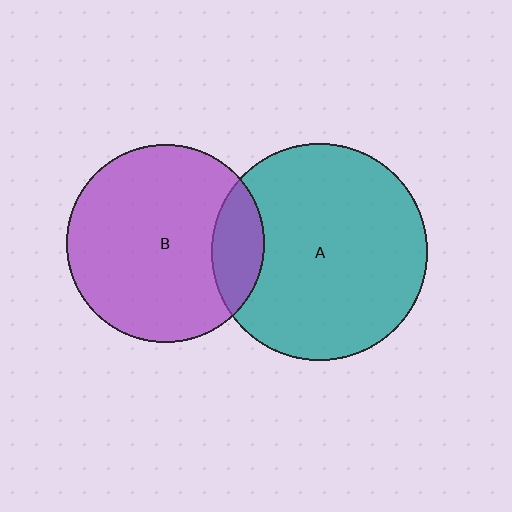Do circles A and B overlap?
Yes.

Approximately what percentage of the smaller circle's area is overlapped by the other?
Approximately 15%.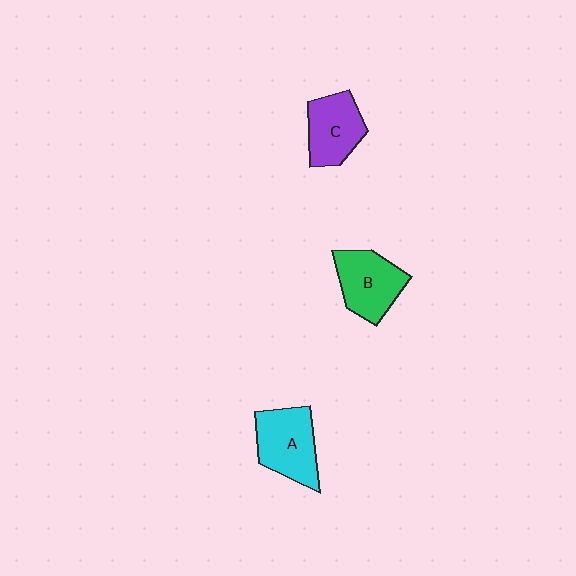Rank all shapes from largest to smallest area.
From largest to smallest: A (cyan), B (green), C (purple).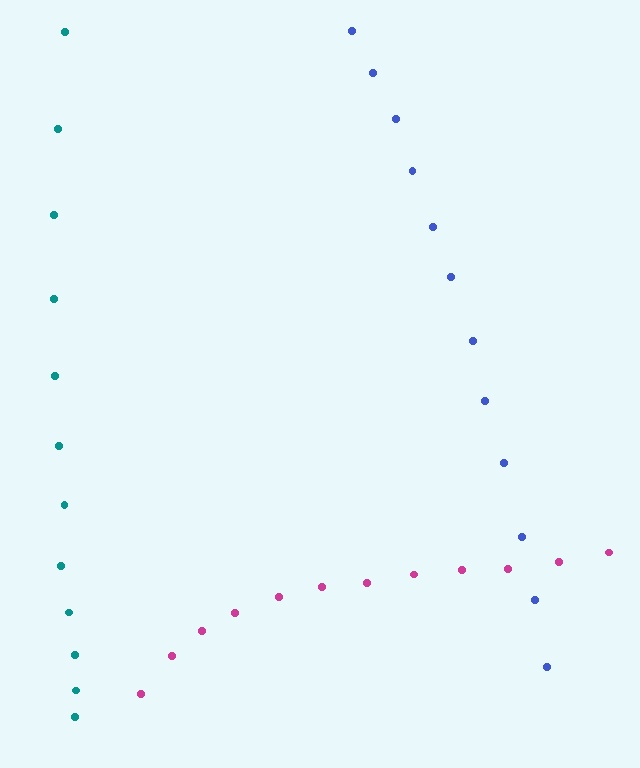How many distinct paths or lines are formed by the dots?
There are 3 distinct paths.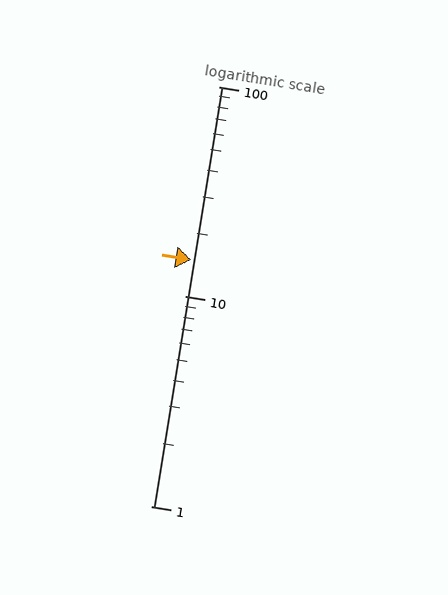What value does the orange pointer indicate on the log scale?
The pointer indicates approximately 15.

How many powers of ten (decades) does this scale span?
The scale spans 2 decades, from 1 to 100.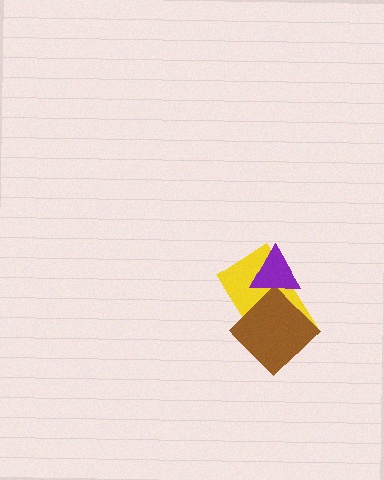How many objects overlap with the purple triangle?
2 objects overlap with the purple triangle.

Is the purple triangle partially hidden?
No, no other shape covers it.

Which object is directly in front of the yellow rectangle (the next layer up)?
The brown diamond is directly in front of the yellow rectangle.